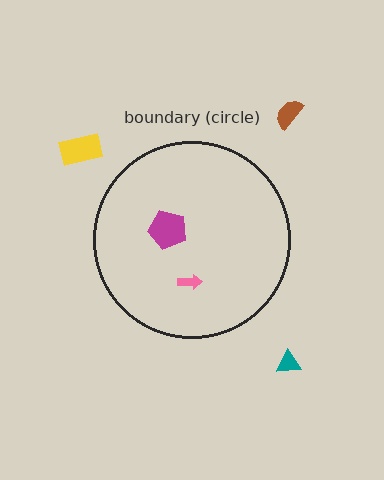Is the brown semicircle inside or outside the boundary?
Outside.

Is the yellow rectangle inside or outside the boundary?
Outside.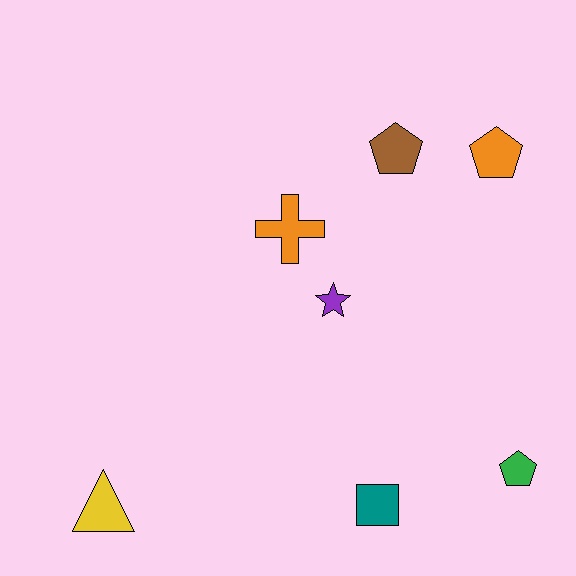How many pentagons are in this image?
There are 3 pentagons.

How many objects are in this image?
There are 7 objects.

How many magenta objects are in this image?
There are no magenta objects.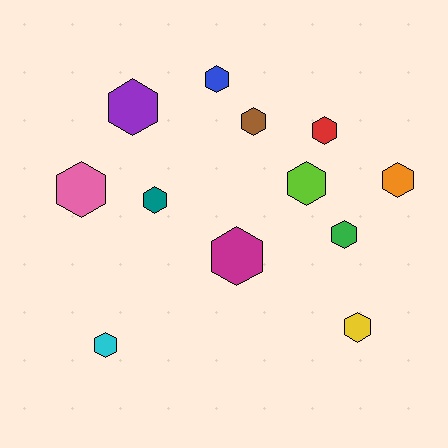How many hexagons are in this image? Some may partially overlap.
There are 12 hexagons.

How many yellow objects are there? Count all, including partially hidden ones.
There is 1 yellow object.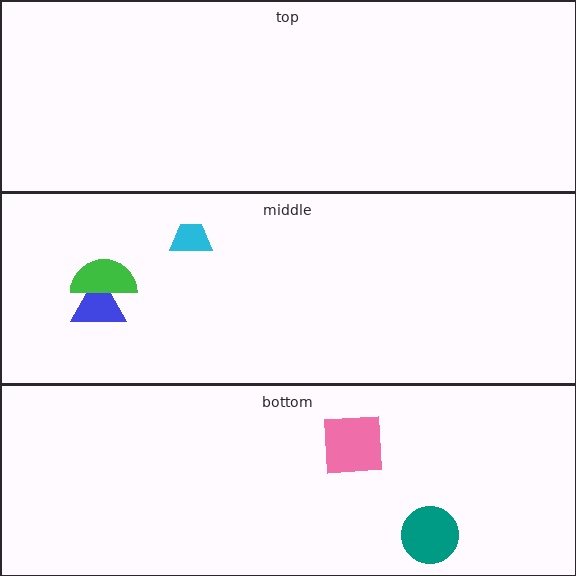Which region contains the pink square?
The bottom region.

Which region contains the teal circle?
The bottom region.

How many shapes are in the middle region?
3.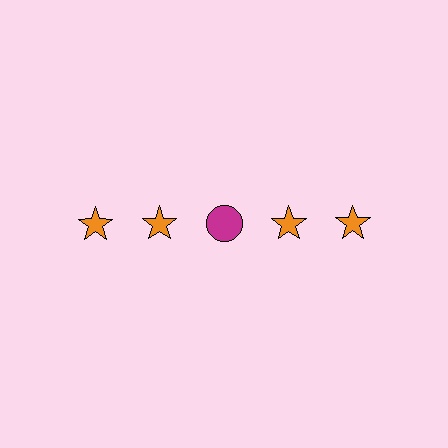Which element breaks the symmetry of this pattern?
The magenta circle in the top row, center column breaks the symmetry. All other shapes are orange stars.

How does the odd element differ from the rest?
It differs in both color (magenta instead of orange) and shape (circle instead of star).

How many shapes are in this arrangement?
There are 5 shapes arranged in a grid pattern.